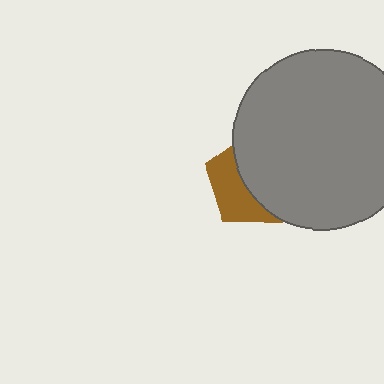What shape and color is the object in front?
The object in front is a gray circle.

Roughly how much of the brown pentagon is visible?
A small part of it is visible (roughly 41%).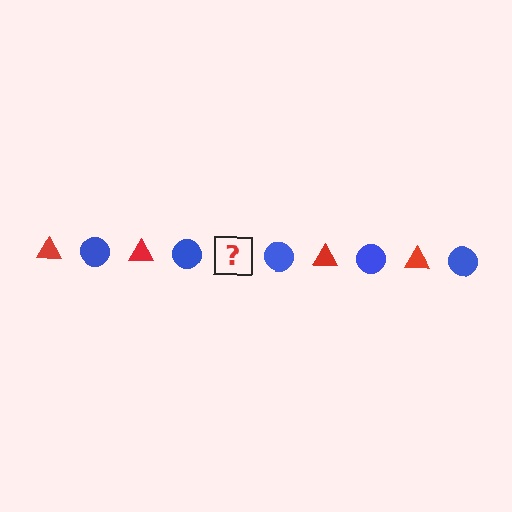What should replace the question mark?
The question mark should be replaced with a red triangle.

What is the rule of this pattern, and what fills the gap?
The rule is that the pattern alternates between red triangle and blue circle. The gap should be filled with a red triangle.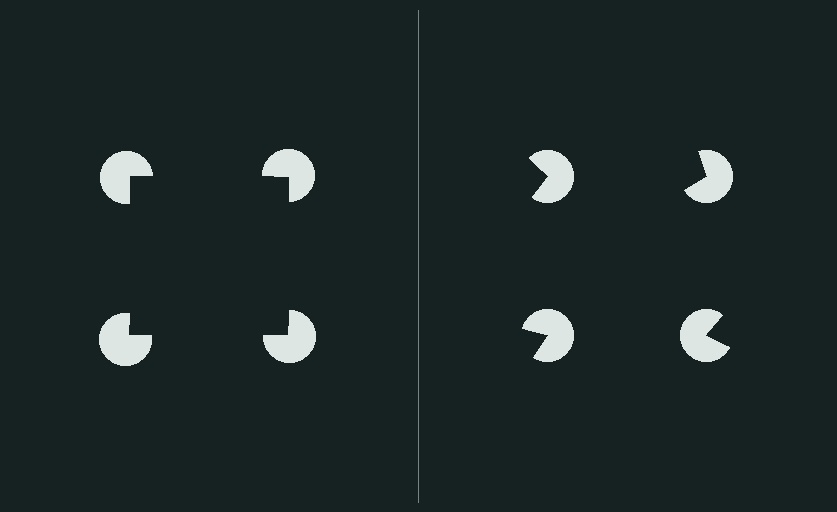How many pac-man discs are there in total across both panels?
8 — 4 on each side.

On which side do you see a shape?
An illusory square appears on the left side. On the right side the wedge cuts are rotated, so no coherent shape forms.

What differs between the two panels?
The pac-man discs are positioned identically on both sides; only the wedge orientations differ. On the left they align to a square; on the right they are misaligned.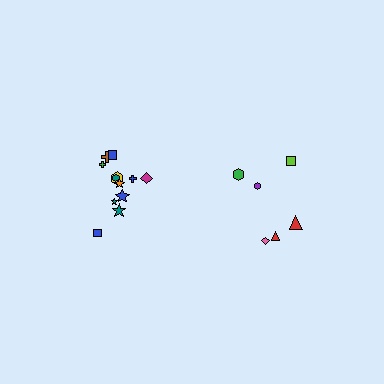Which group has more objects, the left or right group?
The left group.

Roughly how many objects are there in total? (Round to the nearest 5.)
Roughly 20 objects in total.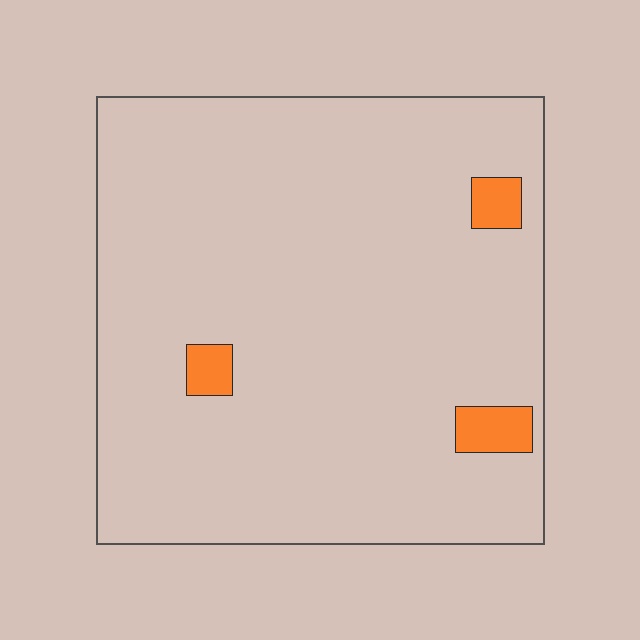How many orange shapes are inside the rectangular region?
3.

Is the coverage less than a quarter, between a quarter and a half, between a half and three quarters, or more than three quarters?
Less than a quarter.